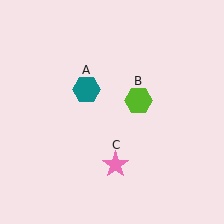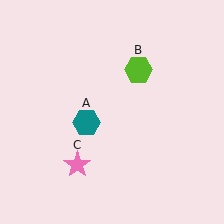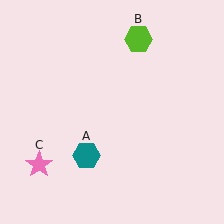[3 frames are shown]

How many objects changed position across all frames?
3 objects changed position: teal hexagon (object A), lime hexagon (object B), pink star (object C).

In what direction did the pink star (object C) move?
The pink star (object C) moved left.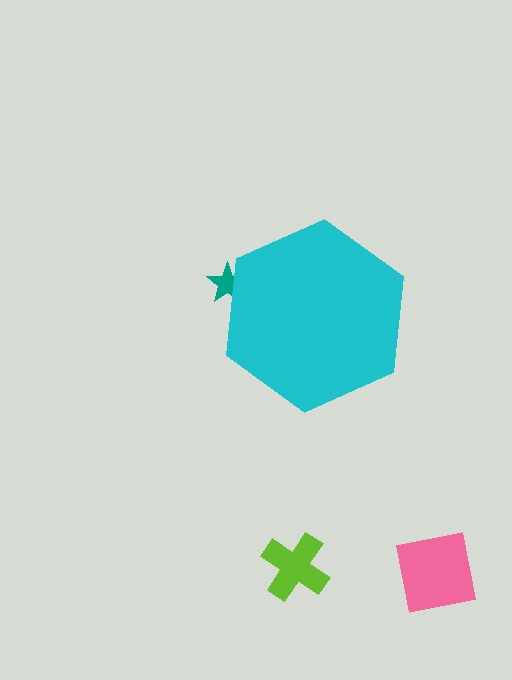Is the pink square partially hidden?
No, the pink square is fully visible.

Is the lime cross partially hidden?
No, the lime cross is fully visible.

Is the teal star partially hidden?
Yes, the teal star is partially hidden behind the cyan hexagon.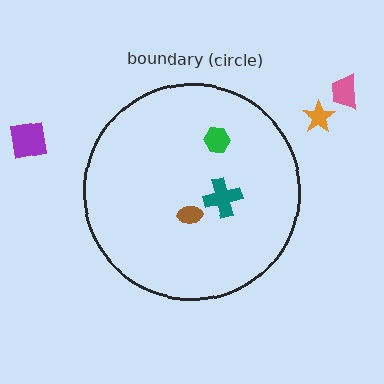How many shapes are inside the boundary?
3 inside, 3 outside.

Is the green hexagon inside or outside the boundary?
Inside.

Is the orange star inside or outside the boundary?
Outside.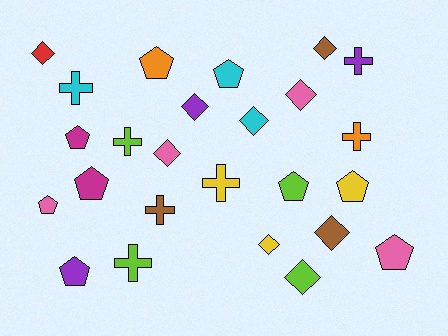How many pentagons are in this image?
There are 9 pentagons.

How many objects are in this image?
There are 25 objects.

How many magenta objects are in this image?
There are 2 magenta objects.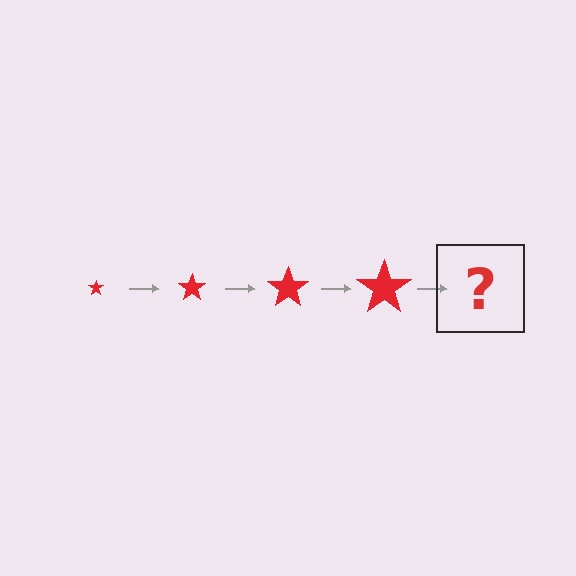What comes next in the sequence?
The next element should be a red star, larger than the previous one.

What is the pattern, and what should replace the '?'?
The pattern is that the star gets progressively larger each step. The '?' should be a red star, larger than the previous one.